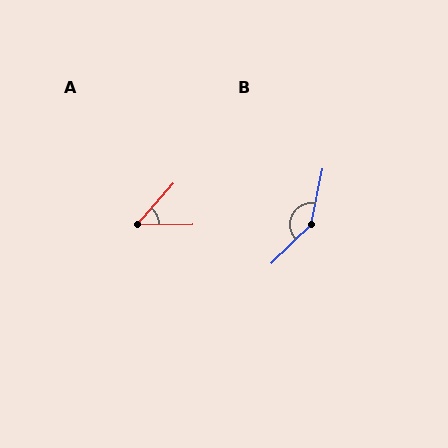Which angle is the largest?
B, at approximately 146 degrees.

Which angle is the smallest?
A, at approximately 47 degrees.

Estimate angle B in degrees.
Approximately 146 degrees.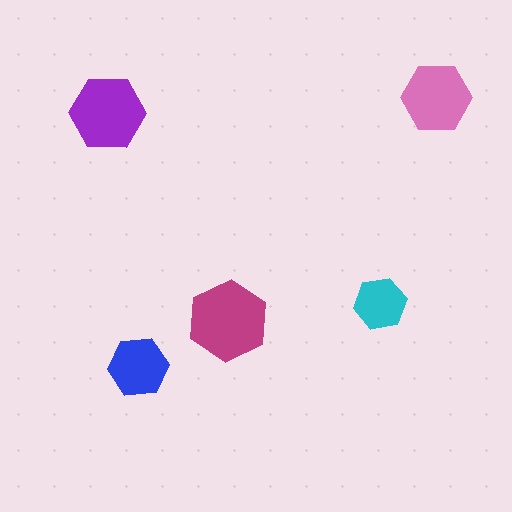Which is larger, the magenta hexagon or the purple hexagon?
The magenta one.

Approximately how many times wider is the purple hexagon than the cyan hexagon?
About 1.5 times wider.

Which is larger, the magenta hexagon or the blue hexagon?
The magenta one.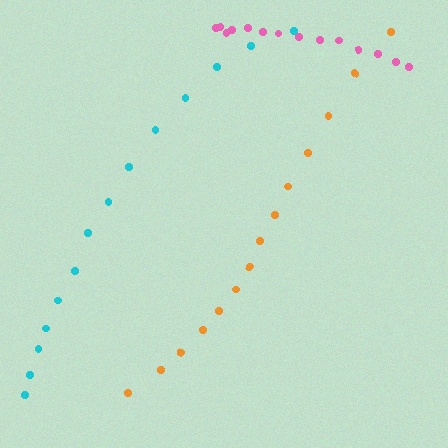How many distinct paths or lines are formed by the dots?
There are 3 distinct paths.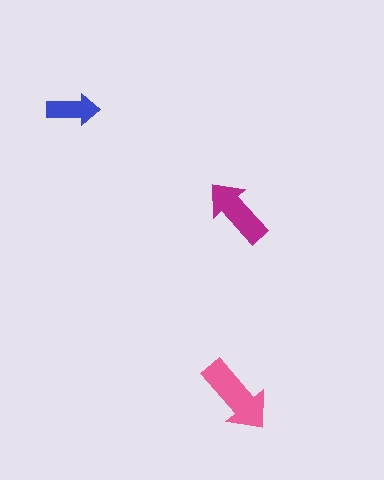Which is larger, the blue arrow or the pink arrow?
The pink one.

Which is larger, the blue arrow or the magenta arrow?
The magenta one.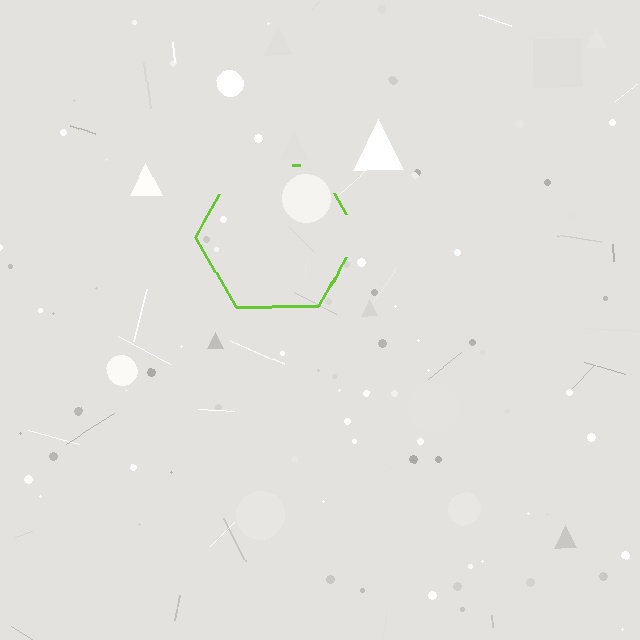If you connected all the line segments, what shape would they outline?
They would outline a hexagon.